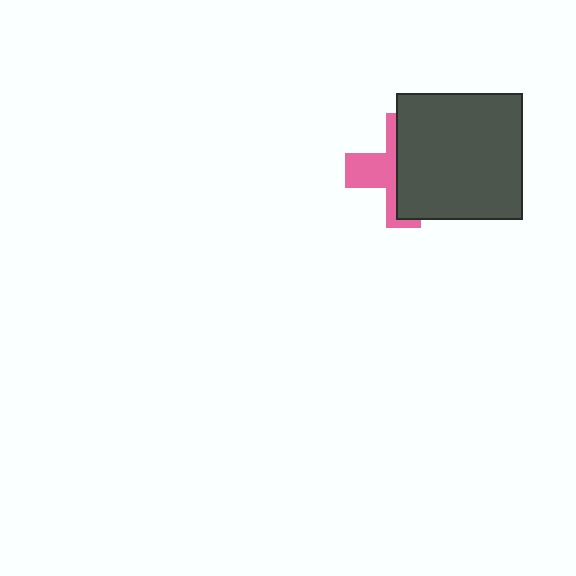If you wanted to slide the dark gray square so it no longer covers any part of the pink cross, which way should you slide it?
Slide it right — that is the most direct way to separate the two shapes.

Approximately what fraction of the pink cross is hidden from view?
Roughly 60% of the pink cross is hidden behind the dark gray square.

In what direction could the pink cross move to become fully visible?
The pink cross could move left. That would shift it out from behind the dark gray square entirely.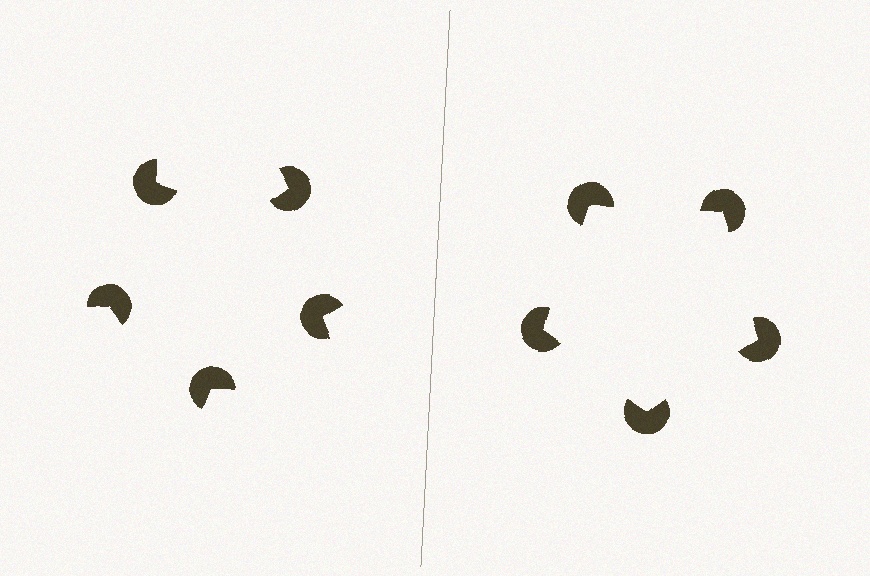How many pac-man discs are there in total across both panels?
10 — 5 on each side.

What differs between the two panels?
The pac-man discs are positioned identically on both sides; only the wedge orientations differ. On the right they align to a pentagon; on the left they are misaligned.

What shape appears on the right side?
An illusory pentagon.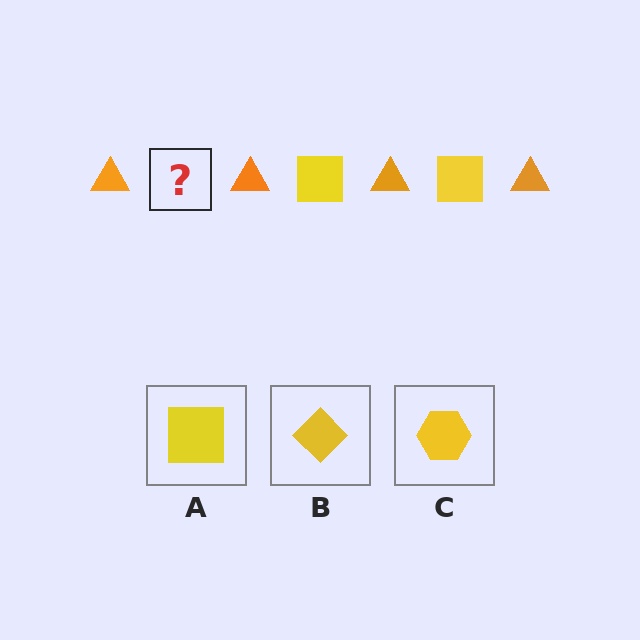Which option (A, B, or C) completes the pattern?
A.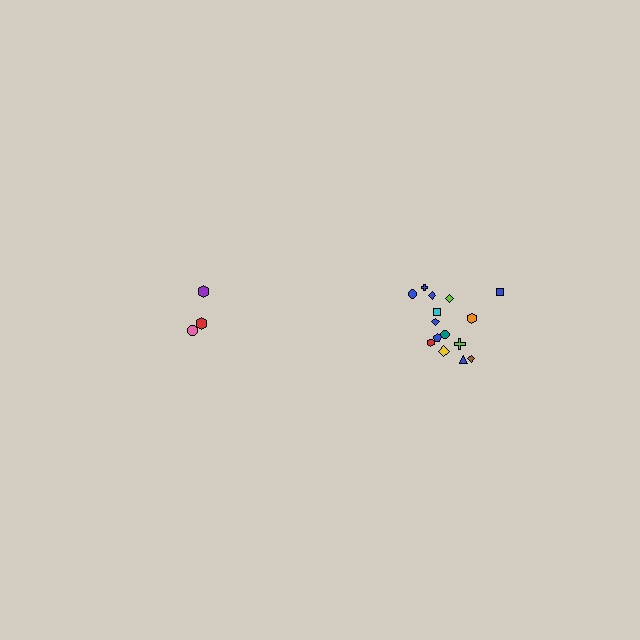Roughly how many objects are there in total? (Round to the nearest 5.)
Roughly 20 objects in total.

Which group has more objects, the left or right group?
The right group.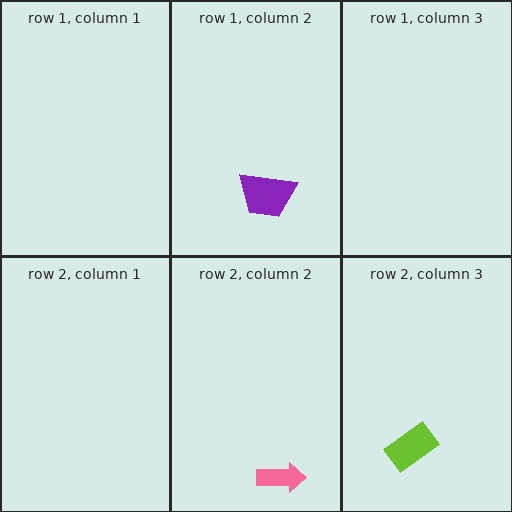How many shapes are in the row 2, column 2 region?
1.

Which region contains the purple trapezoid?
The row 1, column 2 region.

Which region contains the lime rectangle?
The row 2, column 3 region.